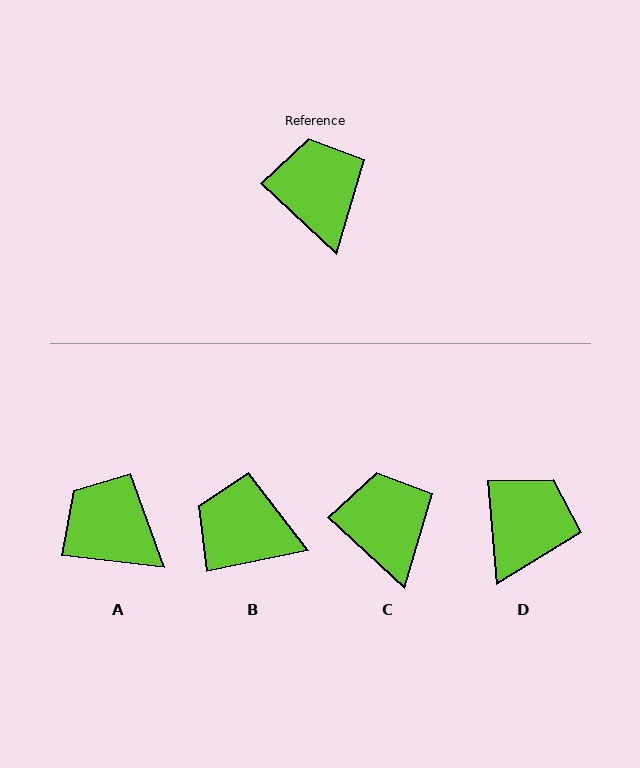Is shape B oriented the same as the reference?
No, it is off by about 54 degrees.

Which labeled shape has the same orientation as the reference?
C.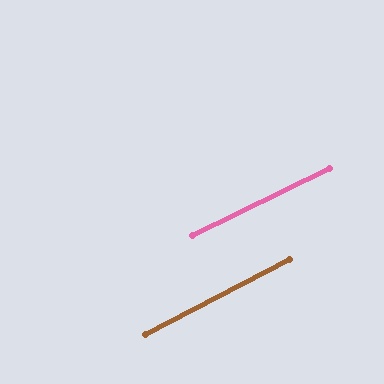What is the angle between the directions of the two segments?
Approximately 2 degrees.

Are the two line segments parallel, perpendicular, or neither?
Parallel — their directions differ by only 1.6°.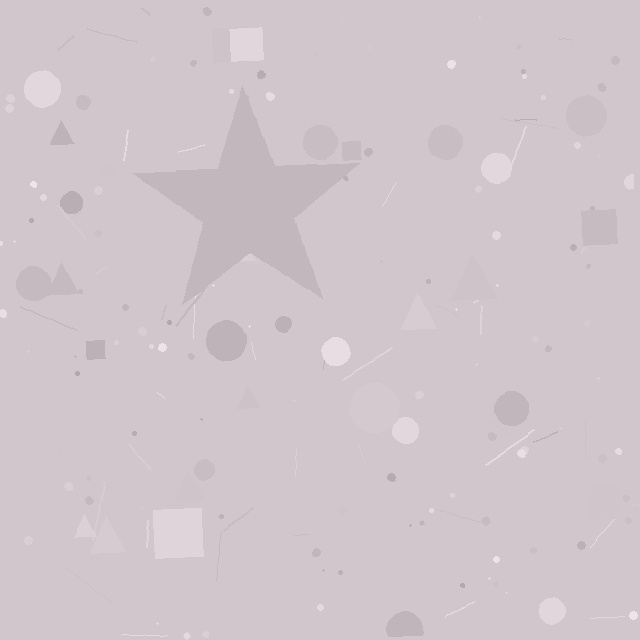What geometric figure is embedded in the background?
A star is embedded in the background.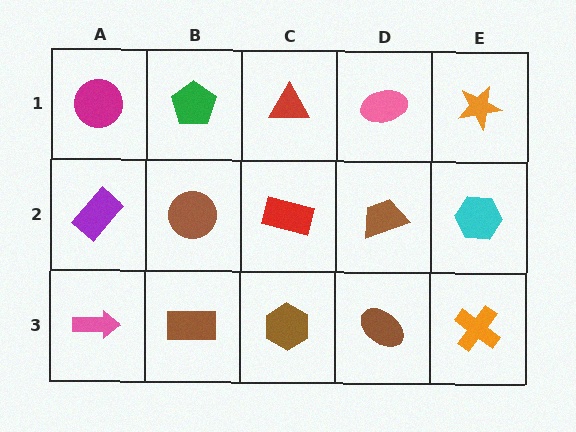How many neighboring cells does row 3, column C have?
3.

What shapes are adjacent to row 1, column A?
A purple rectangle (row 2, column A), a green pentagon (row 1, column B).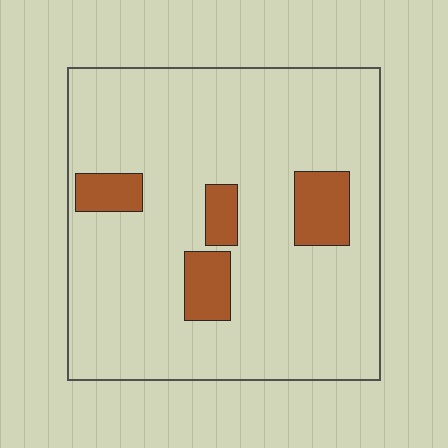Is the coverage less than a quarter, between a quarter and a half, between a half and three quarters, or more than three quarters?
Less than a quarter.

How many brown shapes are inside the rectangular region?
4.